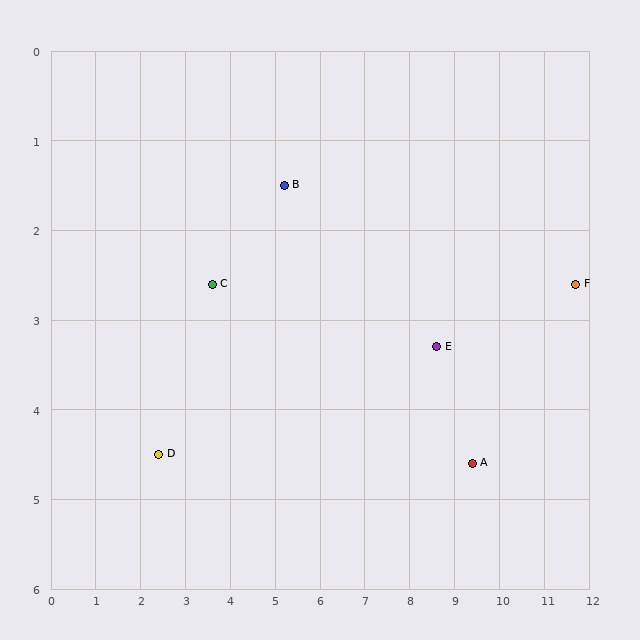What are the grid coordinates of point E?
Point E is at approximately (8.6, 3.3).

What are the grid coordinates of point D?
Point D is at approximately (2.4, 4.5).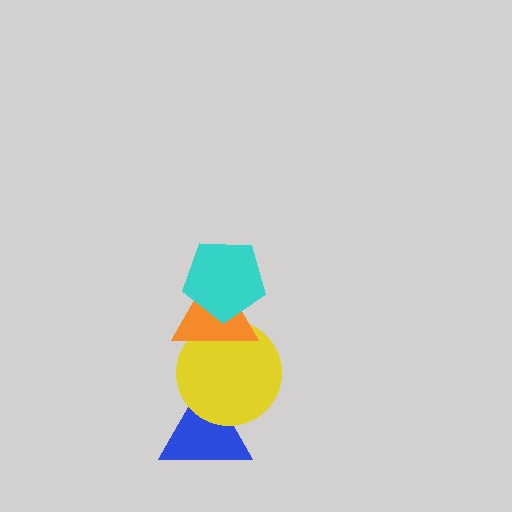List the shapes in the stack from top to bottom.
From top to bottom: the cyan pentagon, the orange triangle, the yellow circle, the blue triangle.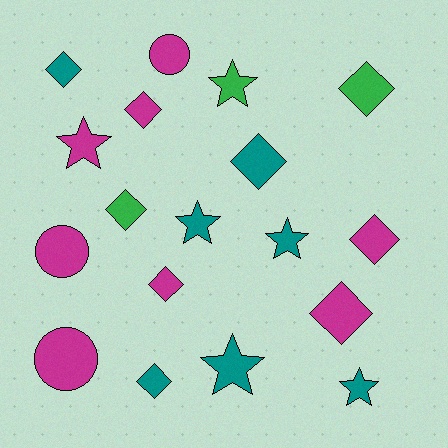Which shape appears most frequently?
Diamond, with 9 objects.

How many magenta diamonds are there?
There are 4 magenta diamonds.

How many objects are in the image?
There are 18 objects.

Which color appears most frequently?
Magenta, with 8 objects.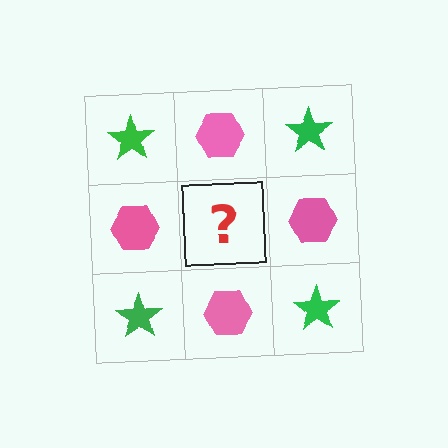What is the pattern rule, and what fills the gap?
The rule is that it alternates green star and pink hexagon in a checkerboard pattern. The gap should be filled with a green star.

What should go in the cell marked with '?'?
The missing cell should contain a green star.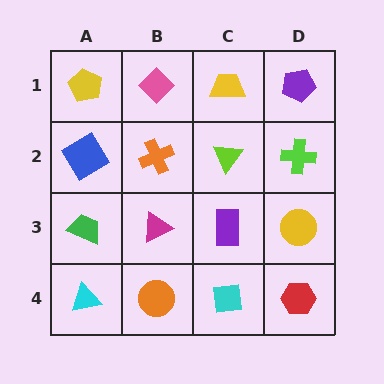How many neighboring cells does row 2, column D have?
3.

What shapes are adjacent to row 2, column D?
A purple pentagon (row 1, column D), a yellow circle (row 3, column D), a lime triangle (row 2, column C).